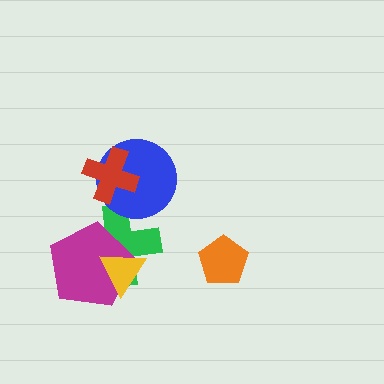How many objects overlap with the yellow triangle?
2 objects overlap with the yellow triangle.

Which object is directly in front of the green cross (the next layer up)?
The magenta pentagon is directly in front of the green cross.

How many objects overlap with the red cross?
1 object overlaps with the red cross.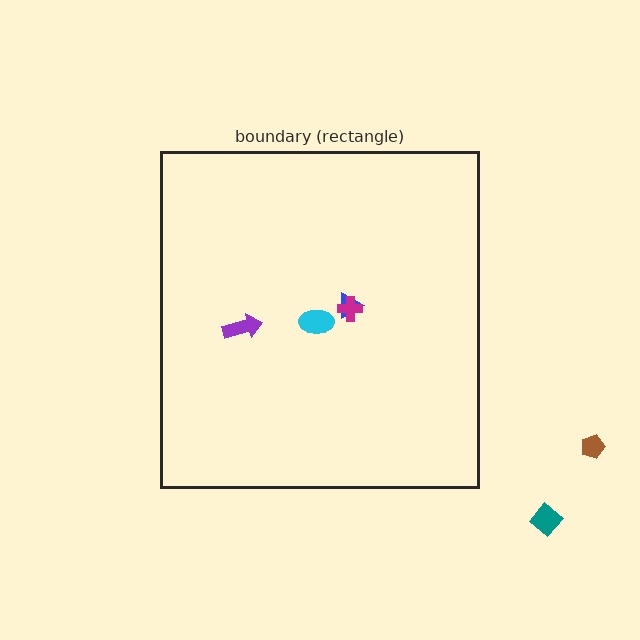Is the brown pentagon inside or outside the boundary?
Outside.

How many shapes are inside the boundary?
4 inside, 2 outside.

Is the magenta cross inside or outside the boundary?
Inside.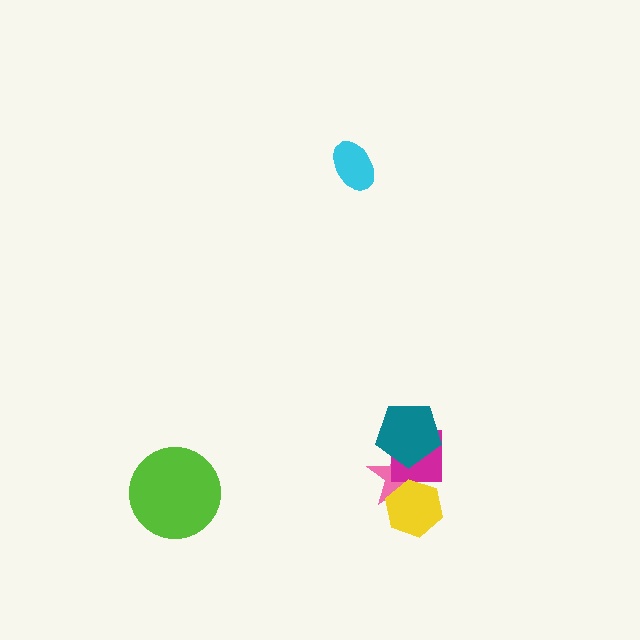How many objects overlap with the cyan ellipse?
0 objects overlap with the cyan ellipse.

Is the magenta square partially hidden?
Yes, it is partially covered by another shape.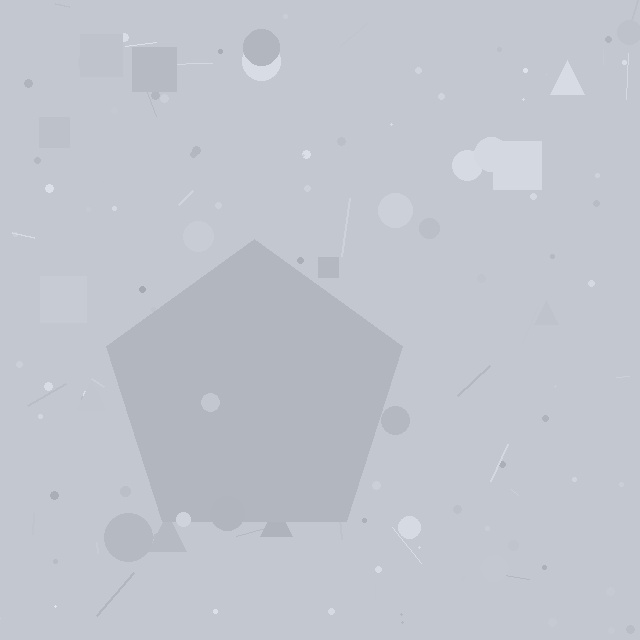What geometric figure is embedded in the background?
A pentagon is embedded in the background.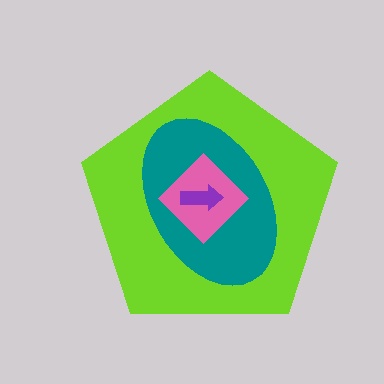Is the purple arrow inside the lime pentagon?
Yes.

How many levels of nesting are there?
4.